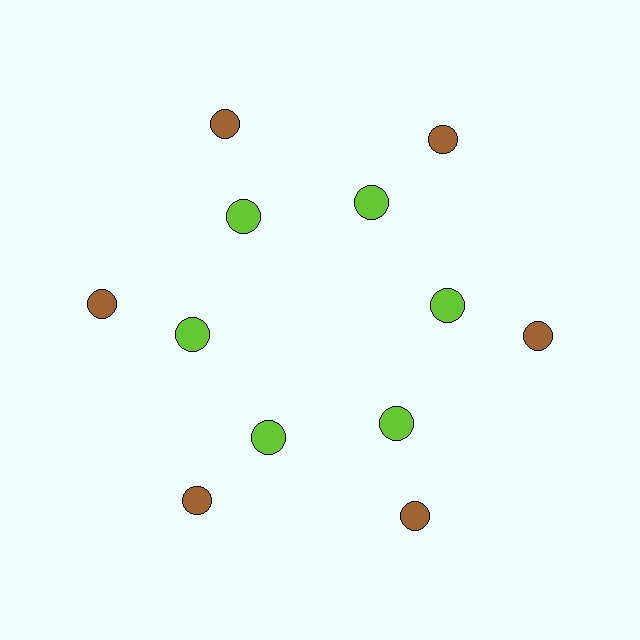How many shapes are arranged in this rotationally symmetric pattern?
There are 12 shapes, arranged in 6 groups of 2.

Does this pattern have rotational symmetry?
Yes, this pattern has 6-fold rotational symmetry. It looks the same after rotating 60 degrees around the center.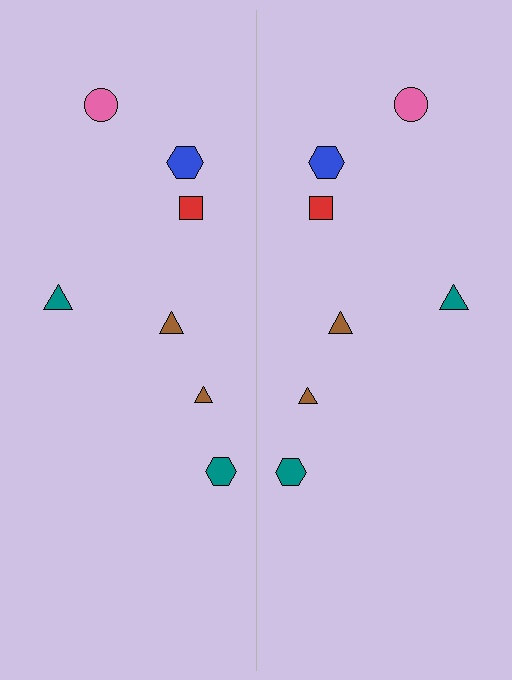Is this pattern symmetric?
Yes, this pattern has bilateral (reflection) symmetry.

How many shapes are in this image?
There are 14 shapes in this image.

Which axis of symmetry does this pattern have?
The pattern has a vertical axis of symmetry running through the center of the image.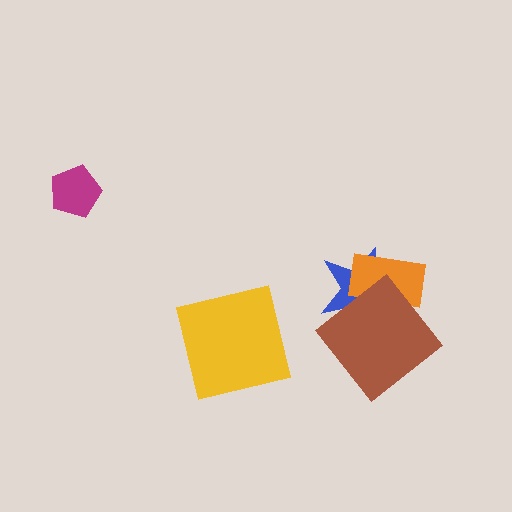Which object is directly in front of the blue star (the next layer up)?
The orange rectangle is directly in front of the blue star.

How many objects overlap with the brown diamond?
2 objects overlap with the brown diamond.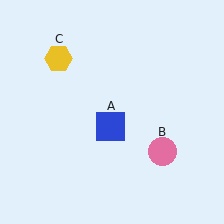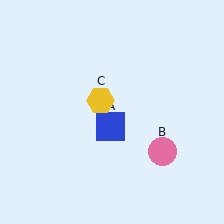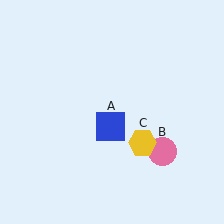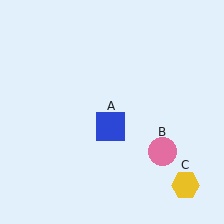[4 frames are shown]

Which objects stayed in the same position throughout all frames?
Blue square (object A) and pink circle (object B) remained stationary.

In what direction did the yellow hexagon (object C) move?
The yellow hexagon (object C) moved down and to the right.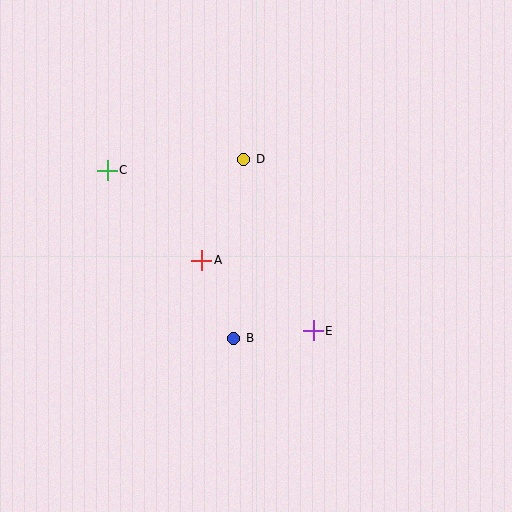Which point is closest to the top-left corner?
Point C is closest to the top-left corner.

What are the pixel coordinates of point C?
Point C is at (107, 170).